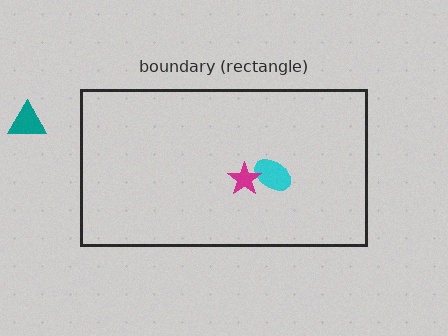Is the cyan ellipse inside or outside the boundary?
Inside.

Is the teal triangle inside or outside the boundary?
Outside.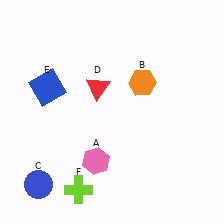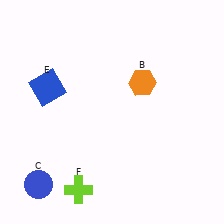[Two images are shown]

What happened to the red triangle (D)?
The red triangle (D) was removed in Image 2. It was in the top-left area of Image 1.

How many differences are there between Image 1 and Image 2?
There are 2 differences between the two images.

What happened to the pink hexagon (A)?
The pink hexagon (A) was removed in Image 2. It was in the bottom-left area of Image 1.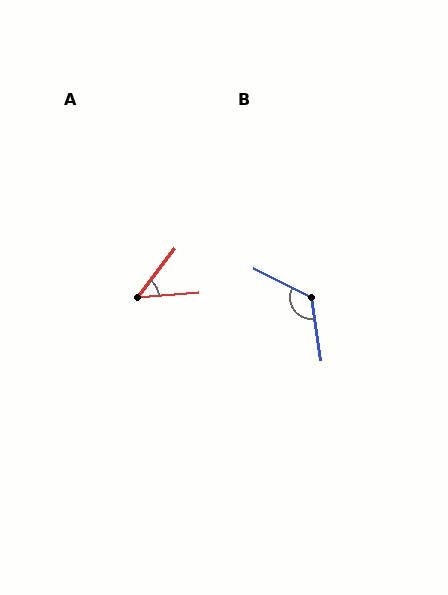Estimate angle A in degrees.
Approximately 49 degrees.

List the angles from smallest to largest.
A (49°), B (125°).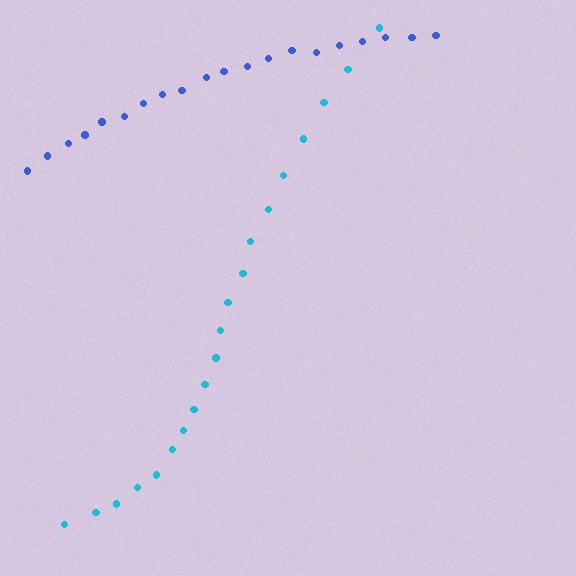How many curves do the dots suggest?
There are 2 distinct paths.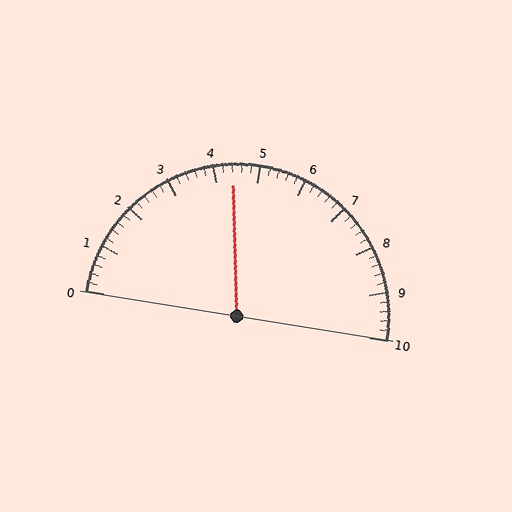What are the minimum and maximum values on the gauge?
The gauge ranges from 0 to 10.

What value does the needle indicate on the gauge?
The needle indicates approximately 4.4.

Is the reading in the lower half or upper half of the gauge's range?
The reading is in the lower half of the range (0 to 10).